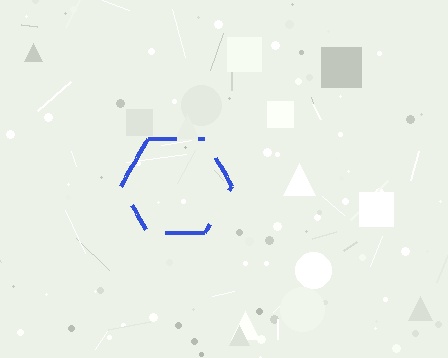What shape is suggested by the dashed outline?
The dashed outline suggests a hexagon.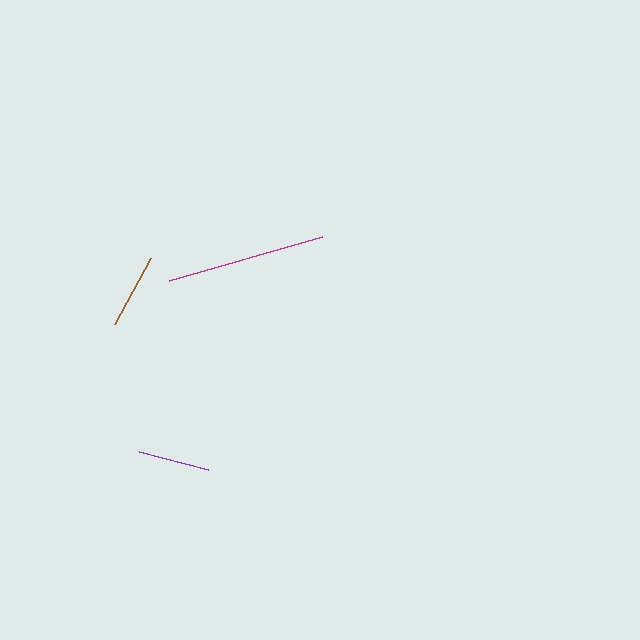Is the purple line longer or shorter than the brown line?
The brown line is longer than the purple line.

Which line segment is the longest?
The magenta line is the longest at approximately 160 pixels.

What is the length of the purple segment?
The purple segment is approximately 71 pixels long.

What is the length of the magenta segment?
The magenta segment is approximately 160 pixels long.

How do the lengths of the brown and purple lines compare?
The brown and purple lines are approximately the same length.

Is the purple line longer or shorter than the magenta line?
The magenta line is longer than the purple line.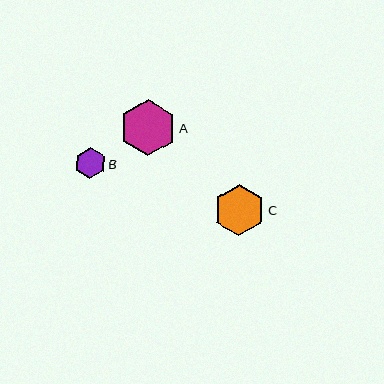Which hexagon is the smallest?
Hexagon B is the smallest with a size of approximately 31 pixels.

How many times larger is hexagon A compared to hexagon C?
Hexagon A is approximately 1.1 times the size of hexagon C.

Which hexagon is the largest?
Hexagon A is the largest with a size of approximately 56 pixels.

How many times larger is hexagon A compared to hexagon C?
Hexagon A is approximately 1.1 times the size of hexagon C.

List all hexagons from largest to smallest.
From largest to smallest: A, C, B.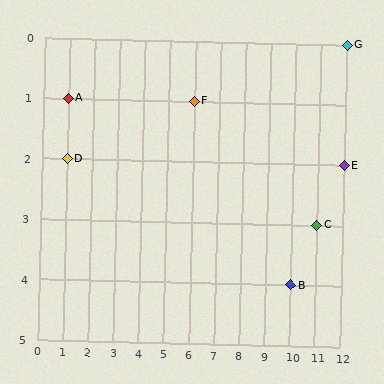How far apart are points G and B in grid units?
Points G and B are 2 columns and 4 rows apart (about 4.5 grid units diagonally).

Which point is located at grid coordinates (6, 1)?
Point F is at (6, 1).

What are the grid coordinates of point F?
Point F is at grid coordinates (6, 1).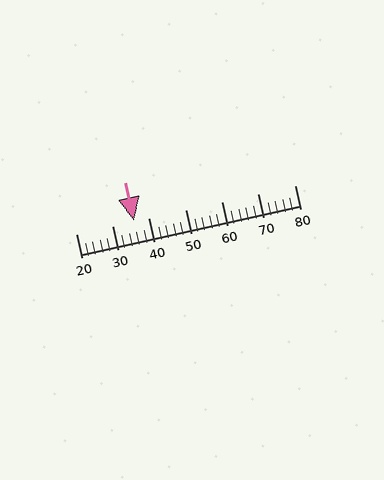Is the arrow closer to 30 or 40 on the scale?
The arrow is closer to 40.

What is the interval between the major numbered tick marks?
The major tick marks are spaced 10 units apart.